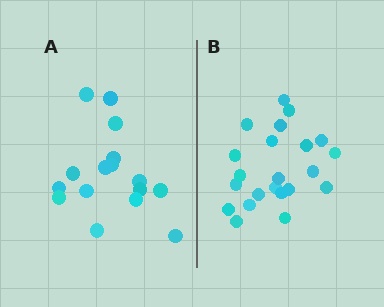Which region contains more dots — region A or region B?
Region B (the right region) has more dots.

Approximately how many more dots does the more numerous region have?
Region B has about 6 more dots than region A.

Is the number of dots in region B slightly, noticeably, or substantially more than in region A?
Region B has noticeably more, but not dramatically so. The ratio is roughly 1.4 to 1.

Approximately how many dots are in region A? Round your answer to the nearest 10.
About 20 dots. (The exact count is 16, which rounds to 20.)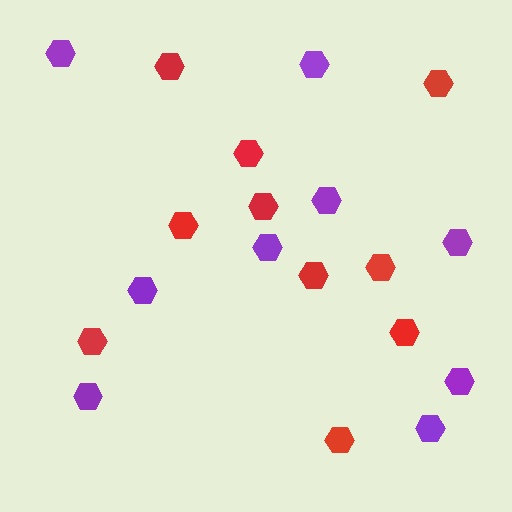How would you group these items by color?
There are 2 groups: one group of red hexagons (10) and one group of purple hexagons (9).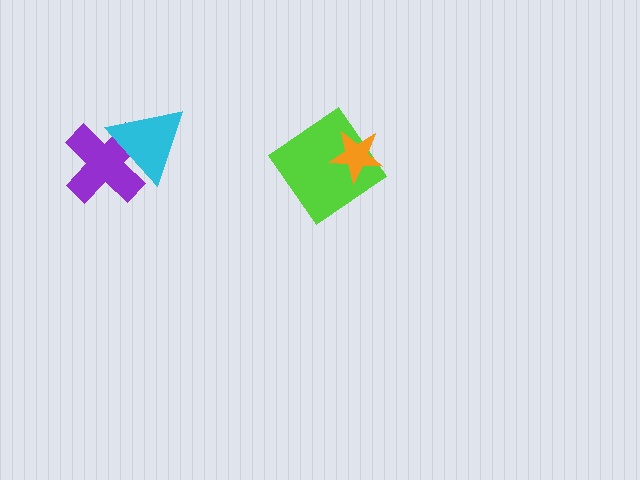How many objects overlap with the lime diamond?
1 object overlaps with the lime diamond.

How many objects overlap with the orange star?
1 object overlaps with the orange star.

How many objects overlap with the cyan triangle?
1 object overlaps with the cyan triangle.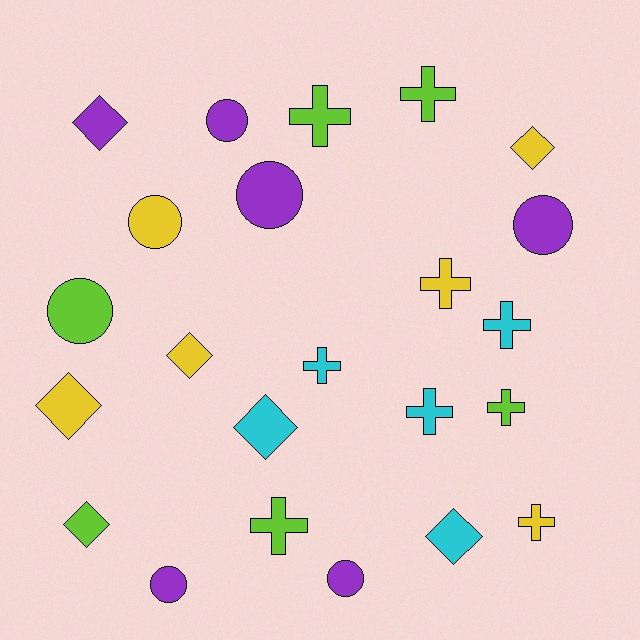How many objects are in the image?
There are 23 objects.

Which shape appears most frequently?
Cross, with 9 objects.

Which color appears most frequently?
Yellow, with 6 objects.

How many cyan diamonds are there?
There are 2 cyan diamonds.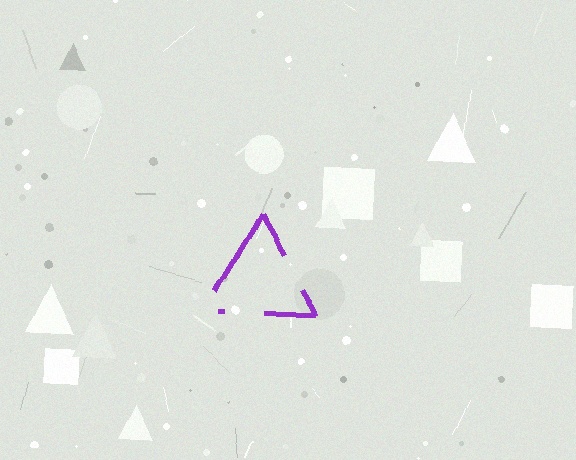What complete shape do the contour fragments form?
The contour fragments form a triangle.